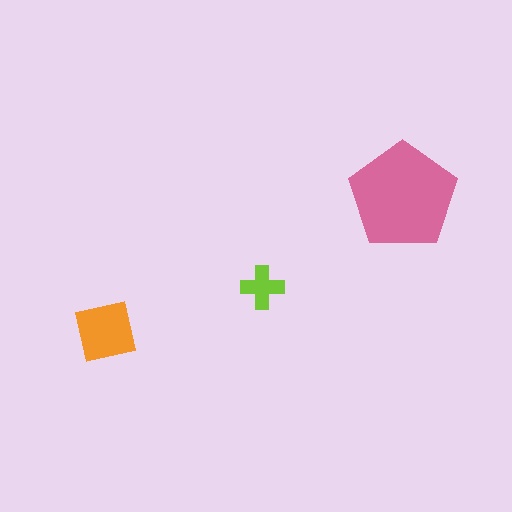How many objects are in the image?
There are 3 objects in the image.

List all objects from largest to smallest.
The pink pentagon, the orange square, the lime cross.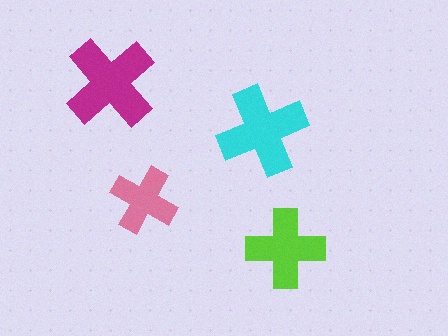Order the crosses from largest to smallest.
the magenta one, the cyan one, the lime one, the pink one.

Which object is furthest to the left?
The magenta cross is leftmost.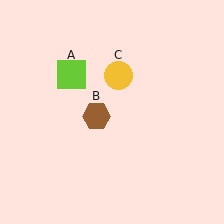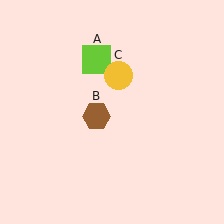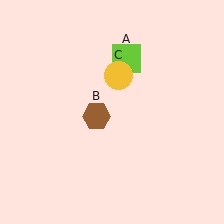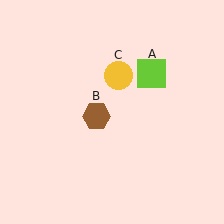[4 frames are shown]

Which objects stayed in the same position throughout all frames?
Brown hexagon (object B) and yellow circle (object C) remained stationary.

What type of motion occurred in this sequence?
The lime square (object A) rotated clockwise around the center of the scene.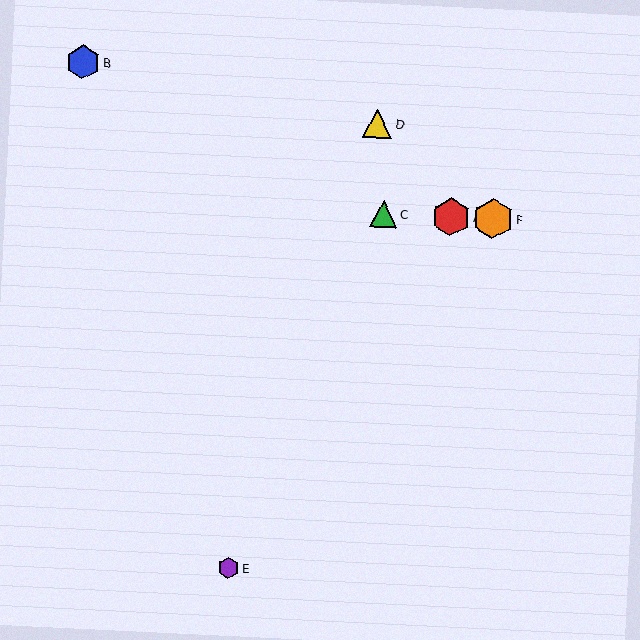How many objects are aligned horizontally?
3 objects (A, C, F) are aligned horizontally.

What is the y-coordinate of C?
Object C is at y≈214.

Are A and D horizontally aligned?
No, A is at y≈217 and D is at y≈123.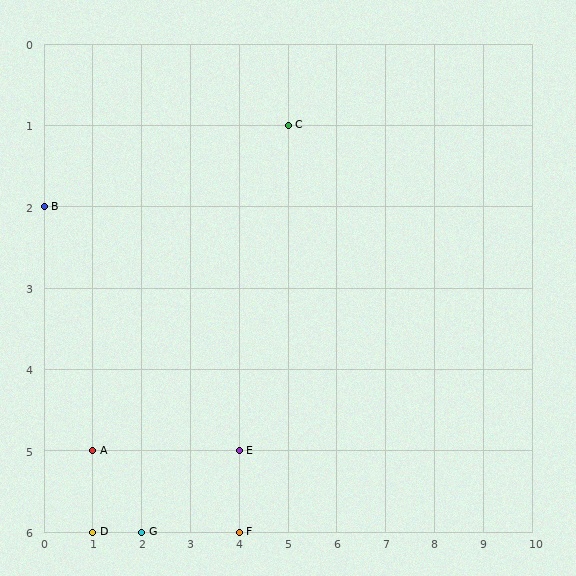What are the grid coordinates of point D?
Point D is at grid coordinates (1, 6).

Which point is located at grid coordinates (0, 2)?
Point B is at (0, 2).